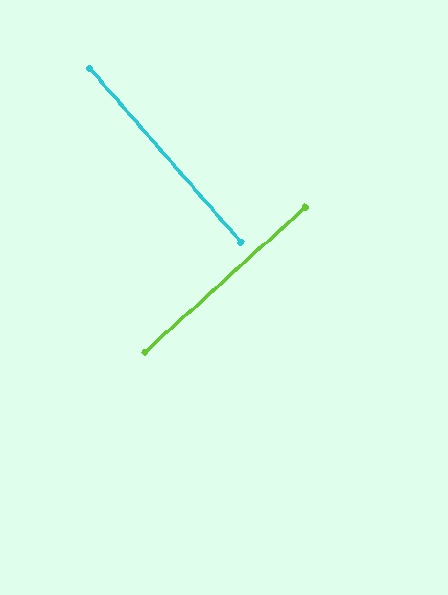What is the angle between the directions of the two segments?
Approximately 89 degrees.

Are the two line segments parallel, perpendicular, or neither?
Perpendicular — they meet at approximately 89°.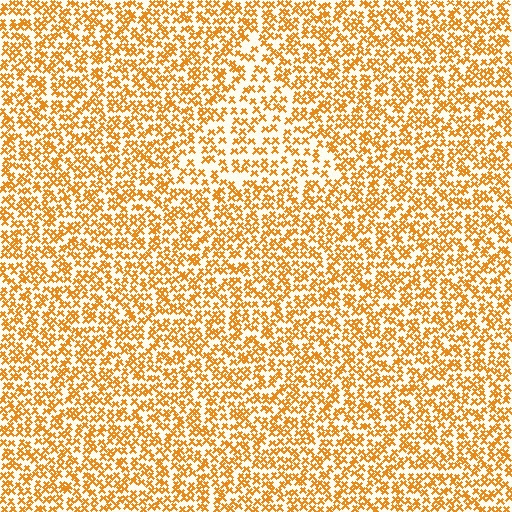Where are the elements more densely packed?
The elements are more densely packed outside the triangle boundary.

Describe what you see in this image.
The image contains small orange elements arranged at two different densities. A triangle-shaped region is visible where the elements are less densely packed than the surrounding area.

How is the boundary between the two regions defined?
The boundary is defined by a change in element density (approximately 1.6x ratio). All elements are the same color, size, and shape.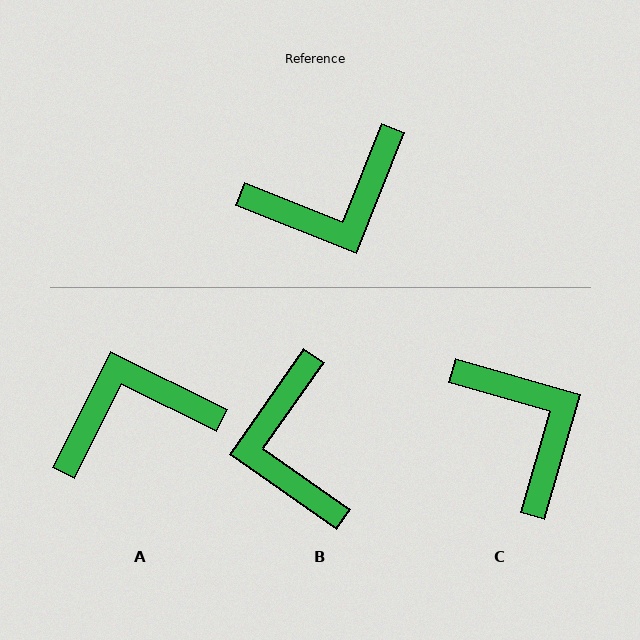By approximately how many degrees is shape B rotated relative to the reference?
Approximately 103 degrees clockwise.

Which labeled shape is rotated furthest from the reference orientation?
A, about 175 degrees away.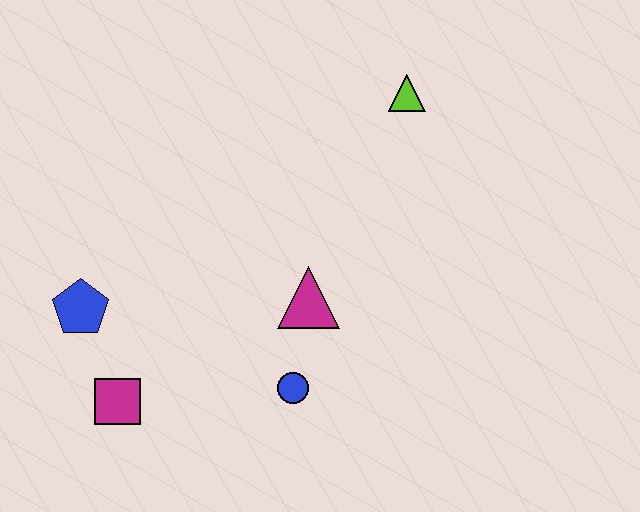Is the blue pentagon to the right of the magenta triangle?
No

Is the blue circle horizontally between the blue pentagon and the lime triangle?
Yes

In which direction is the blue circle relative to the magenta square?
The blue circle is to the right of the magenta square.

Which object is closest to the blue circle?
The magenta triangle is closest to the blue circle.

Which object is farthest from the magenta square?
The lime triangle is farthest from the magenta square.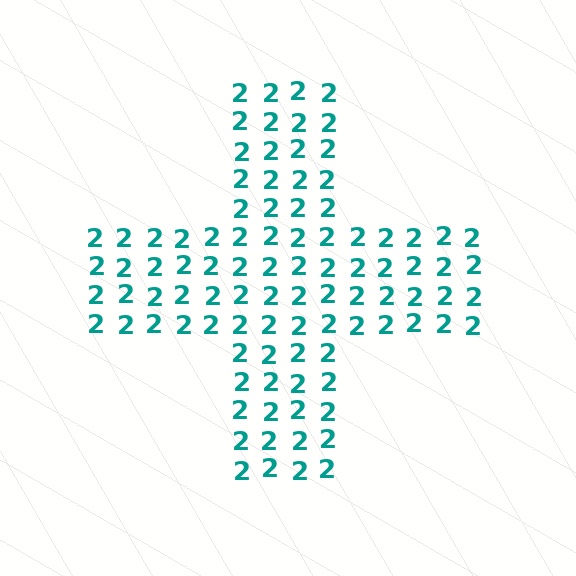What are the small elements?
The small elements are digit 2's.